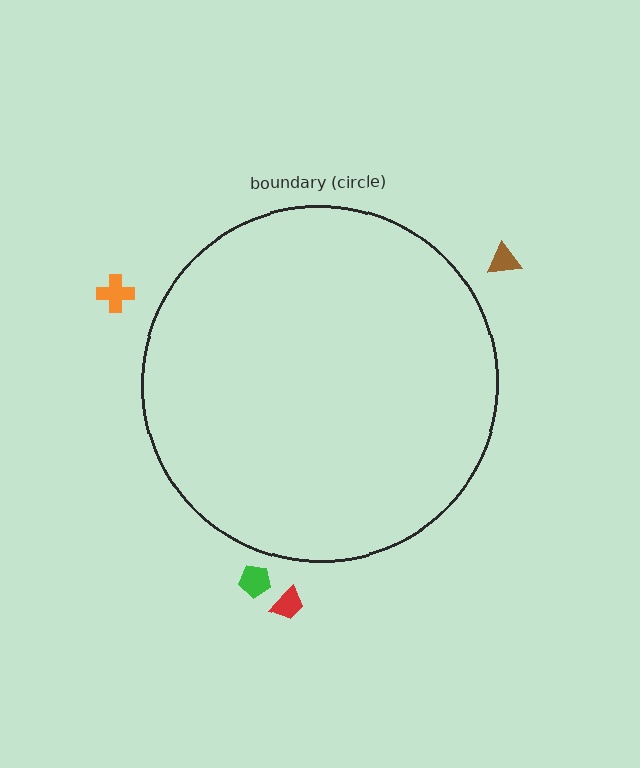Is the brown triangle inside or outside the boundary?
Outside.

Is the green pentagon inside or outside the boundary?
Outside.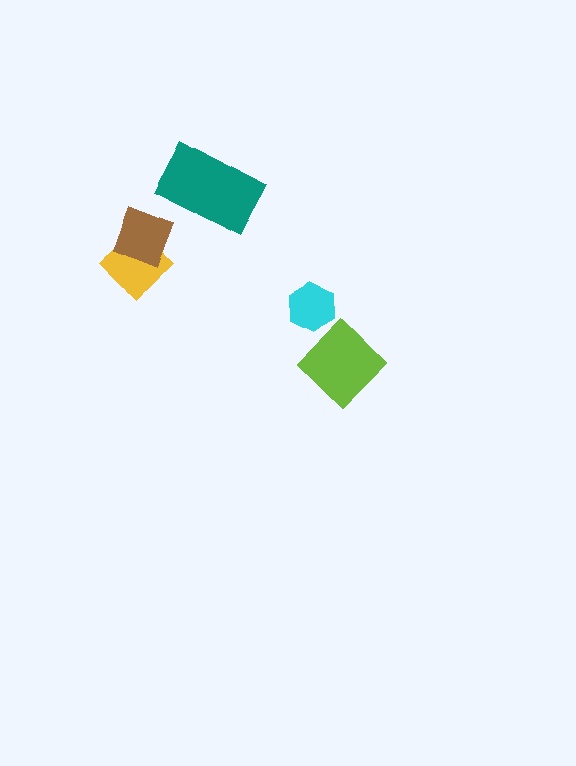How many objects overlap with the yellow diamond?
1 object overlaps with the yellow diamond.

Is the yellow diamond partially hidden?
Yes, it is partially covered by another shape.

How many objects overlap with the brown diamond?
1 object overlaps with the brown diamond.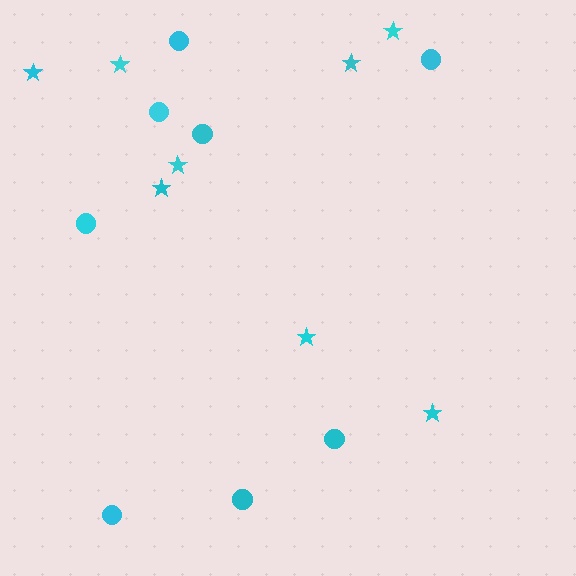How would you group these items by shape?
There are 2 groups: one group of circles (8) and one group of stars (8).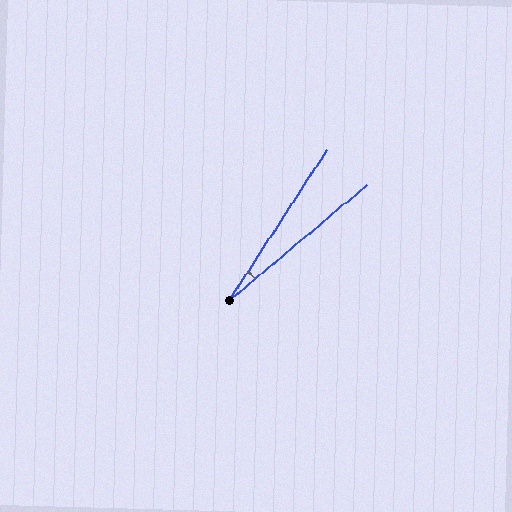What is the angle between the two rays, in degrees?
Approximately 17 degrees.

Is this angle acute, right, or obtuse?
It is acute.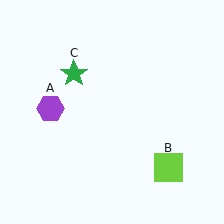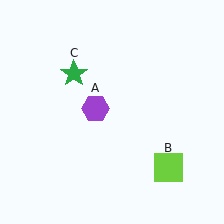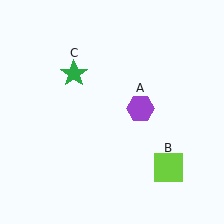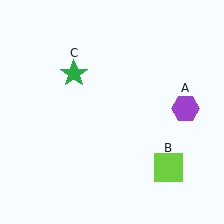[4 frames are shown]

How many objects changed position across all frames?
1 object changed position: purple hexagon (object A).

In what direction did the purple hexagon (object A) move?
The purple hexagon (object A) moved right.